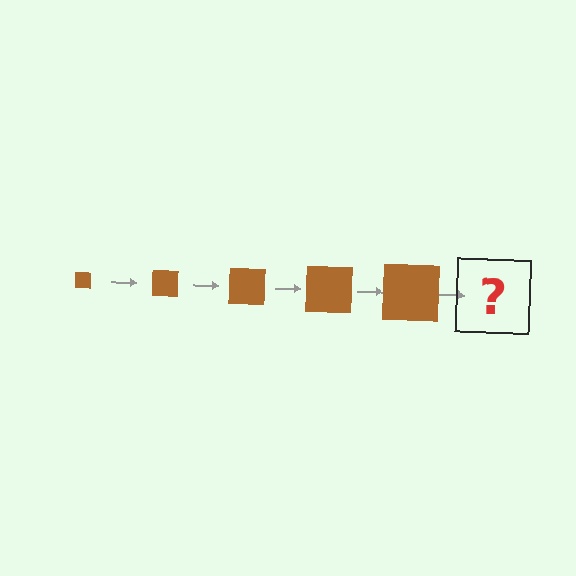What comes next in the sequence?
The next element should be a brown square, larger than the previous one.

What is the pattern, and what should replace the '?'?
The pattern is that the square gets progressively larger each step. The '?' should be a brown square, larger than the previous one.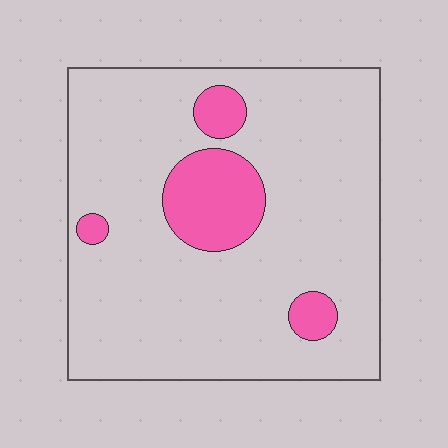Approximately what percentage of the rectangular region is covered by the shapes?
Approximately 15%.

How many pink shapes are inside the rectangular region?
4.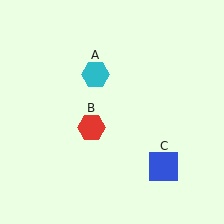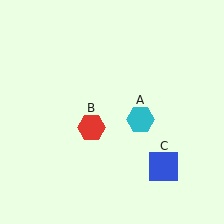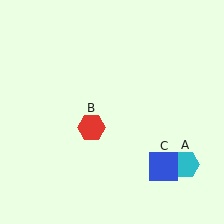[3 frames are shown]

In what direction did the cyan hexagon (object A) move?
The cyan hexagon (object A) moved down and to the right.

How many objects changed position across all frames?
1 object changed position: cyan hexagon (object A).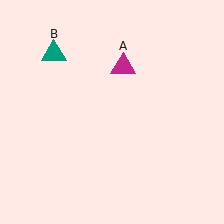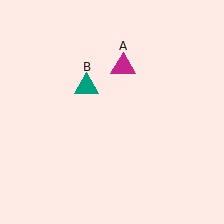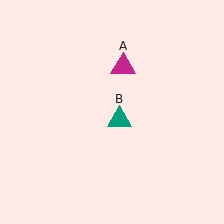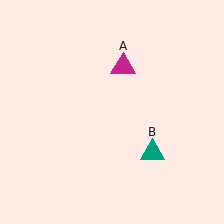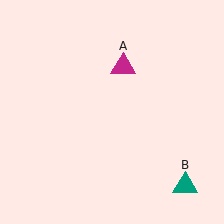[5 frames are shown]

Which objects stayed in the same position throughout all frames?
Magenta triangle (object A) remained stationary.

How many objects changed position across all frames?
1 object changed position: teal triangle (object B).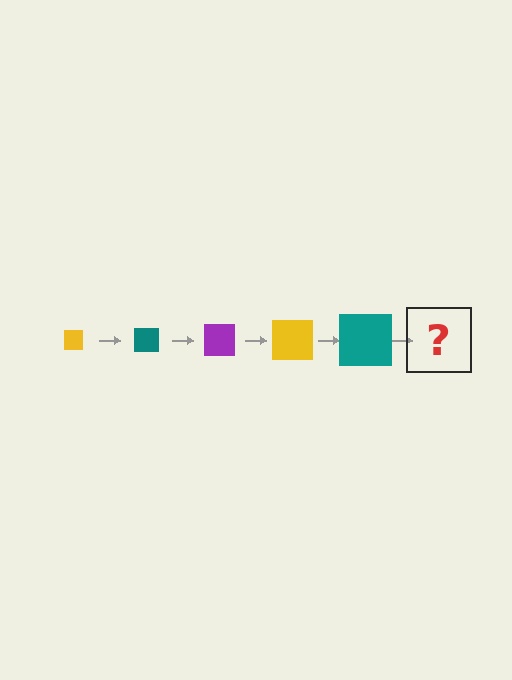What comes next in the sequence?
The next element should be a purple square, larger than the previous one.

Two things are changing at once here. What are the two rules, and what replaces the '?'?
The two rules are that the square grows larger each step and the color cycles through yellow, teal, and purple. The '?' should be a purple square, larger than the previous one.